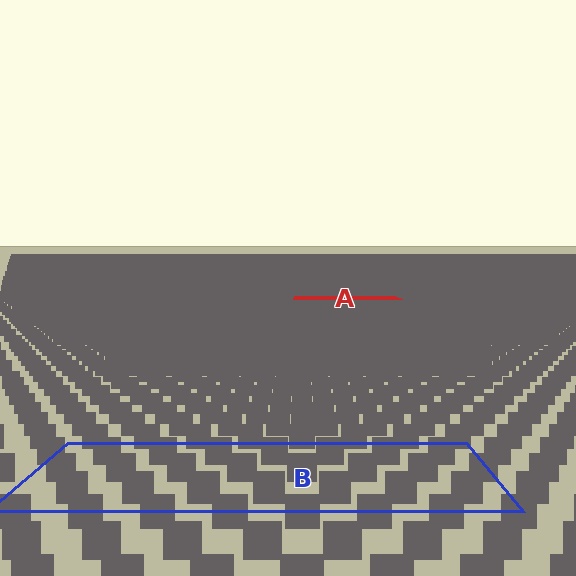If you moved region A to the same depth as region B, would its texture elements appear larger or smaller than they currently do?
They would appear larger. At a closer depth, the same texture elements are projected at a bigger on-screen size.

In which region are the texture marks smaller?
The texture marks are smaller in region A, because it is farther away.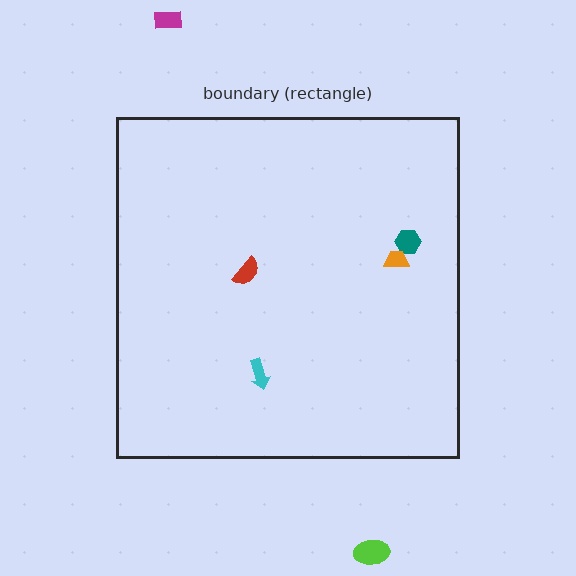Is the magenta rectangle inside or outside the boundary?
Outside.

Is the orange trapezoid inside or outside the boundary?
Inside.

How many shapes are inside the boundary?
4 inside, 2 outside.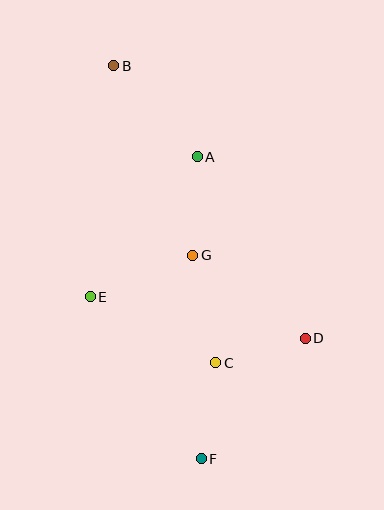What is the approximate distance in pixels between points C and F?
The distance between C and F is approximately 97 pixels.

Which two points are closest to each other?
Points C and D are closest to each other.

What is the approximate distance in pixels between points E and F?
The distance between E and F is approximately 196 pixels.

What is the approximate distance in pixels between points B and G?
The distance between B and G is approximately 205 pixels.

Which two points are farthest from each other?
Points B and F are farthest from each other.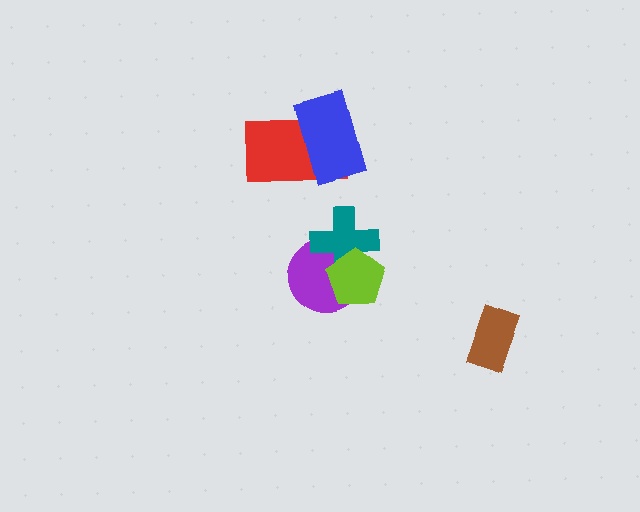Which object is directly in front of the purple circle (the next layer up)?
The teal cross is directly in front of the purple circle.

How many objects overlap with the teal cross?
2 objects overlap with the teal cross.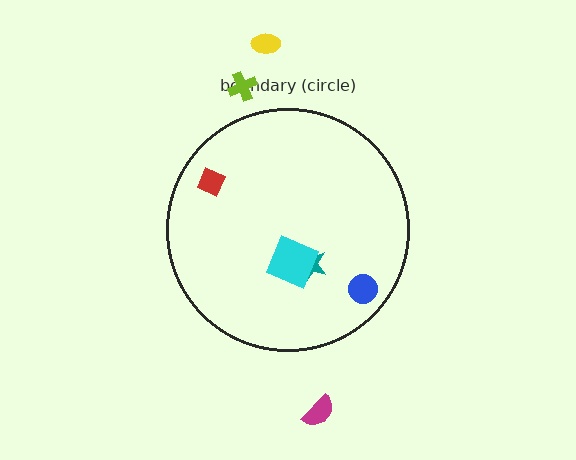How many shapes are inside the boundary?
4 inside, 3 outside.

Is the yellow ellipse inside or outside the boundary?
Outside.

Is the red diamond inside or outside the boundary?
Inside.